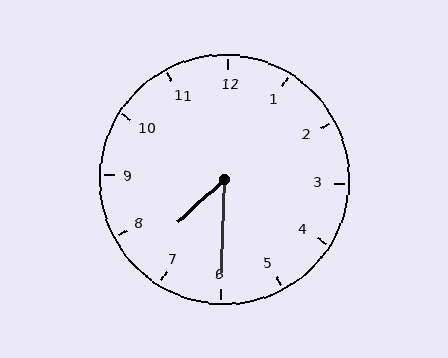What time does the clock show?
7:30.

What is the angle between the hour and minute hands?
Approximately 45 degrees.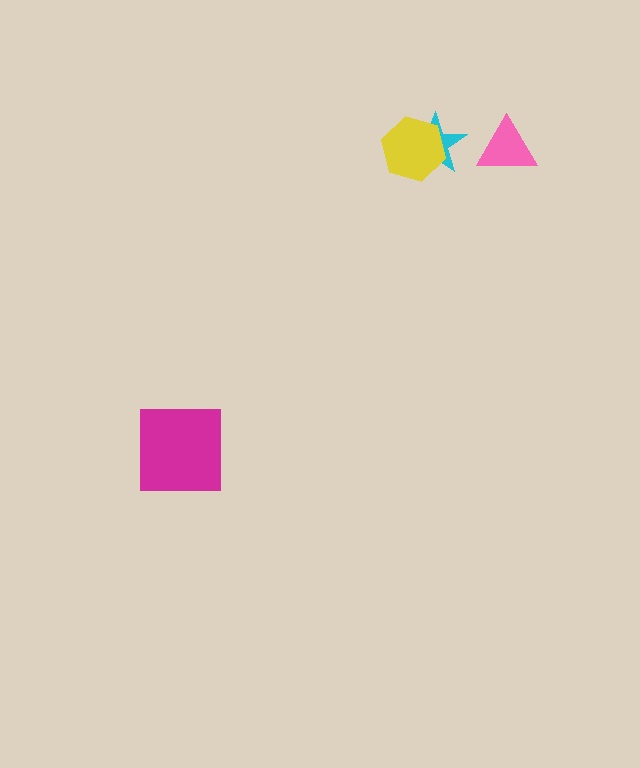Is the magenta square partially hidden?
No, no other shape covers it.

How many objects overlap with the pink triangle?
0 objects overlap with the pink triangle.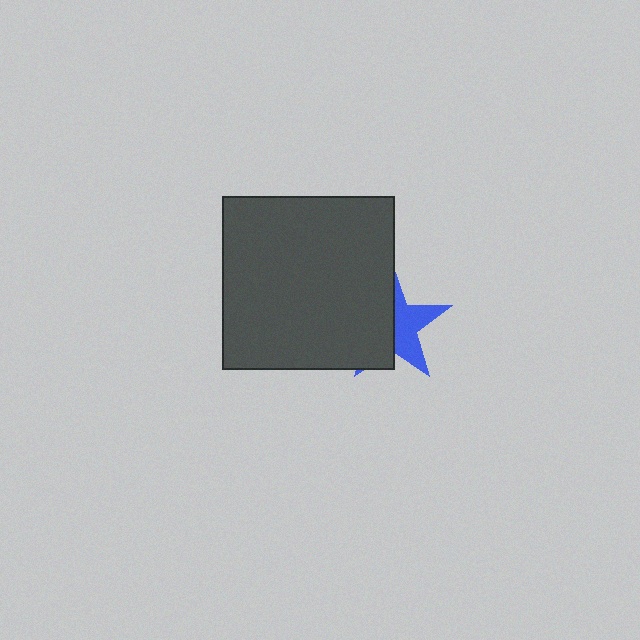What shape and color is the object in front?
The object in front is a dark gray square.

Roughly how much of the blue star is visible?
A small part of it is visible (roughly 44%).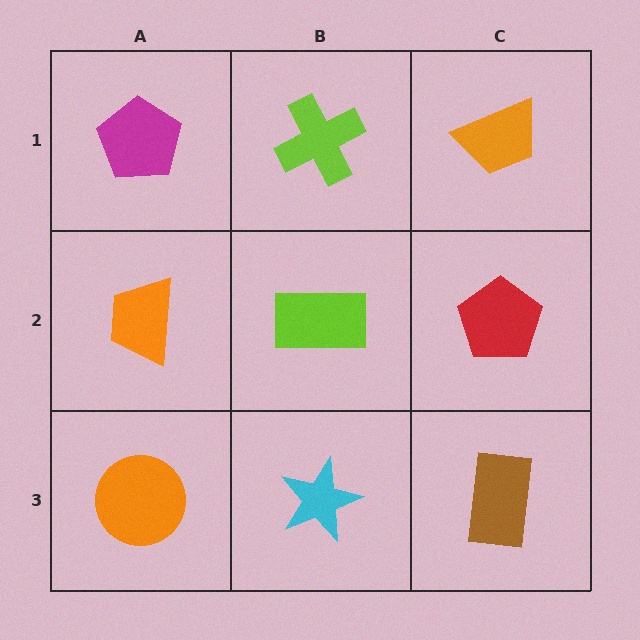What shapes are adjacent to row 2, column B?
A lime cross (row 1, column B), a cyan star (row 3, column B), an orange trapezoid (row 2, column A), a red pentagon (row 2, column C).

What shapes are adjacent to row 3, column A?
An orange trapezoid (row 2, column A), a cyan star (row 3, column B).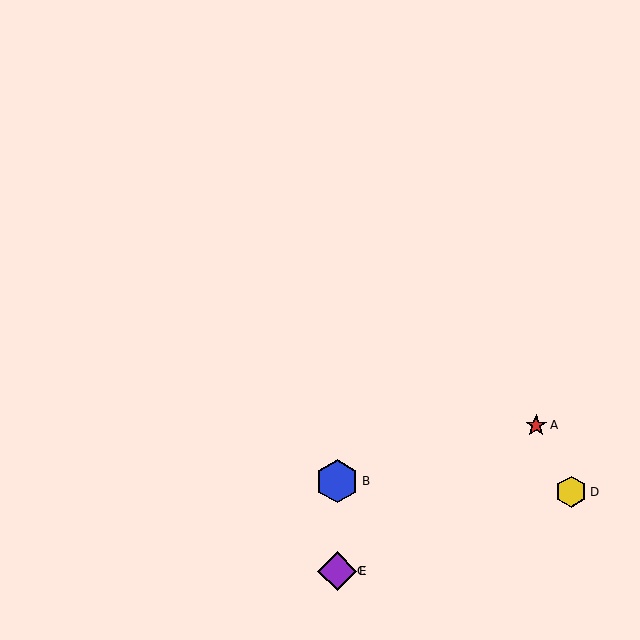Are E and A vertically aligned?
No, E is at x≈337 and A is at x≈536.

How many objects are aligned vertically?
3 objects (B, C, E) are aligned vertically.